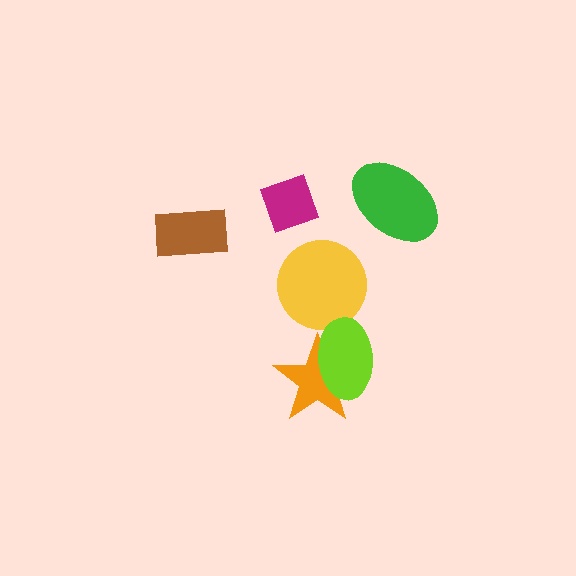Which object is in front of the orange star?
The lime ellipse is in front of the orange star.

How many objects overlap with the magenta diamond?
0 objects overlap with the magenta diamond.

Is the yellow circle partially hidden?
Yes, it is partially covered by another shape.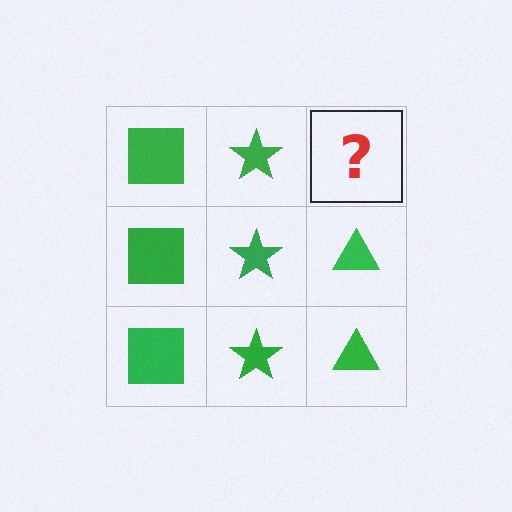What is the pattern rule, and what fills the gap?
The rule is that each column has a consistent shape. The gap should be filled with a green triangle.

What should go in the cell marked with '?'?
The missing cell should contain a green triangle.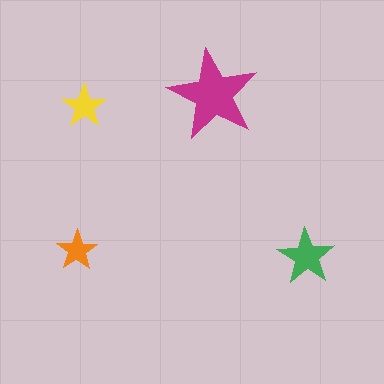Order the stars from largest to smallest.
the magenta one, the green one, the yellow one, the orange one.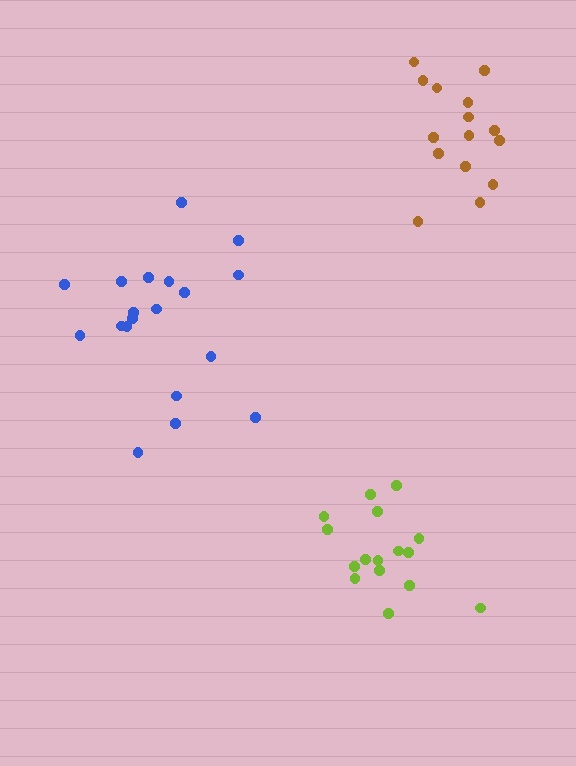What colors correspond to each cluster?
The clusters are colored: blue, lime, brown.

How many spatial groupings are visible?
There are 3 spatial groupings.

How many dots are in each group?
Group 1: 19 dots, Group 2: 16 dots, Group 3: 15 dots (50 total).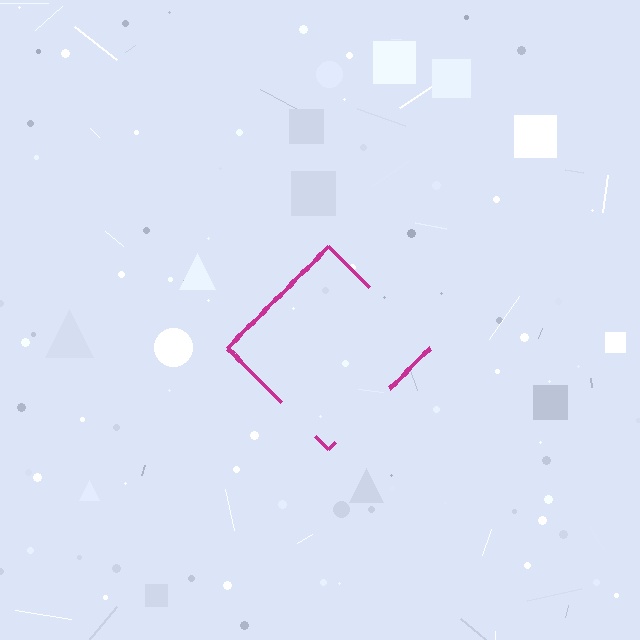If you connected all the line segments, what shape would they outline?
They would outline a diamond.